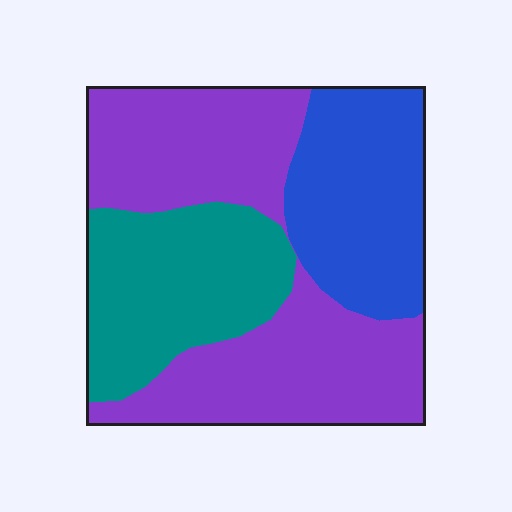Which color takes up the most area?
Purple, at roughly 50%.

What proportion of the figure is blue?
Blue takes up about one quarter (1/4) of the figure.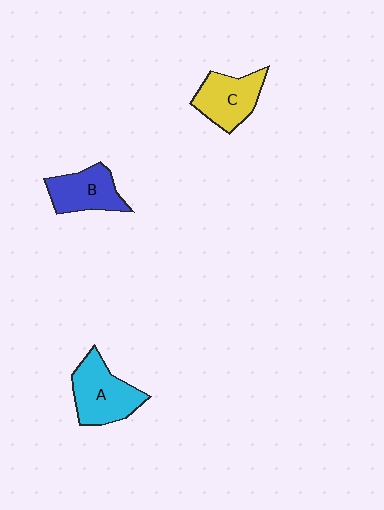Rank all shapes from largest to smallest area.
From largest to smallest: A (cyan), C (yellow), B (blue).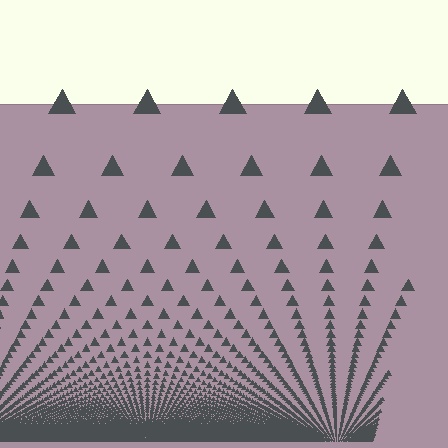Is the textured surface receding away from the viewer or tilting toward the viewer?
The surface appears to tilt toward the viewer. Texture elements get larger and sparser toward the top.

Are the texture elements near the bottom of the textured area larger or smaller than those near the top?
Smaller. The gradient is inverted — elements near the bottom are smaller and denser.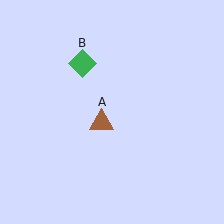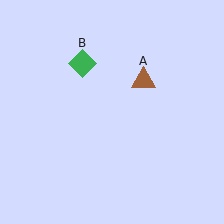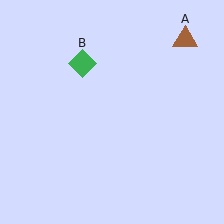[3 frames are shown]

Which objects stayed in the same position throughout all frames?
Green diamond (object B) remained stationary.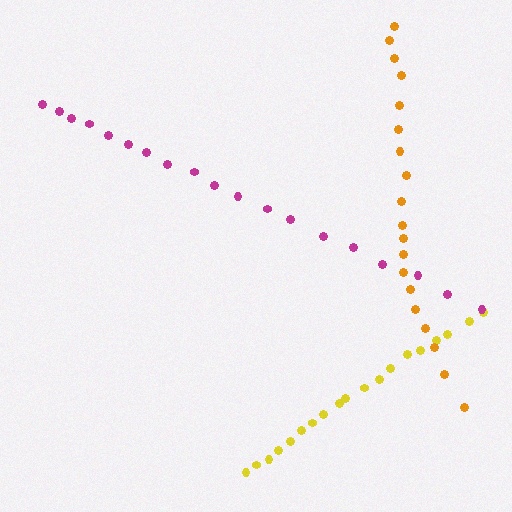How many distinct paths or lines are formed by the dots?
There are 3 distinct paths.